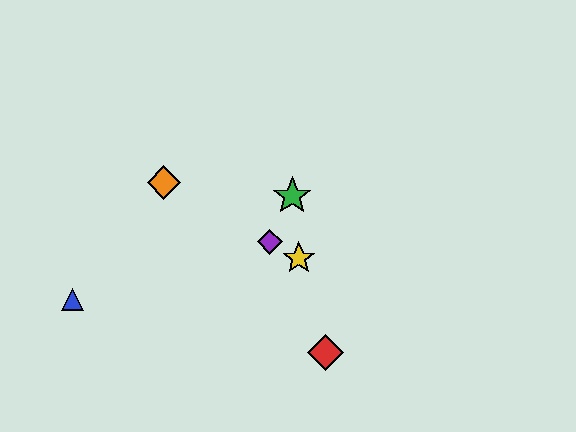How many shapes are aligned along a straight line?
3 shapes (the yellow star, the purple diamond, the orange diamond) are aligned along a straight line.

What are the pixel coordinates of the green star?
The green star is at (292, 196).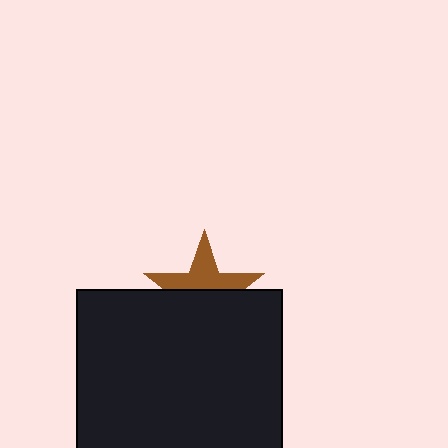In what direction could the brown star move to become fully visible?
The brown star could move up. That would shift it out from behind the black square entirely.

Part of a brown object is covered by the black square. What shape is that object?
It is a star.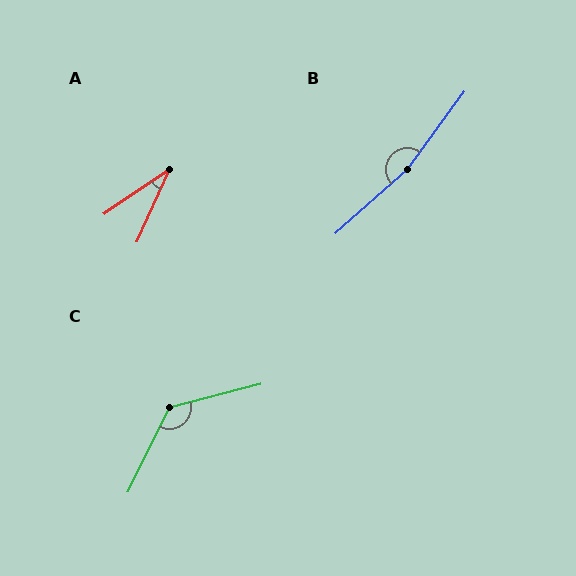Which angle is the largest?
B, at approximately 168 degrees.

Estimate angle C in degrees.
Approximately 130 degrees.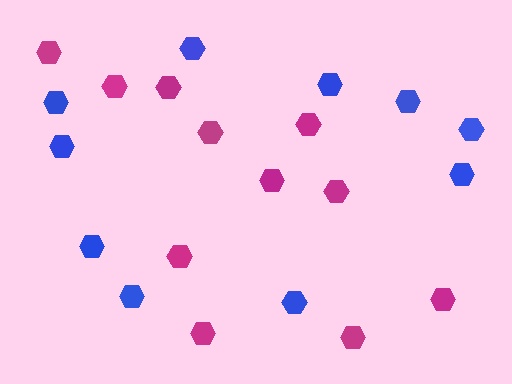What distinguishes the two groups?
There are 2 groups: one group of blue hexagons (10) and one group of magenta hexagons (11).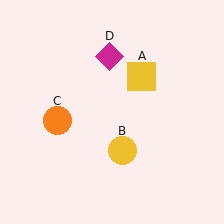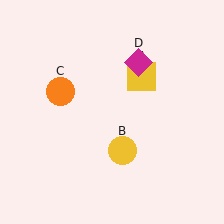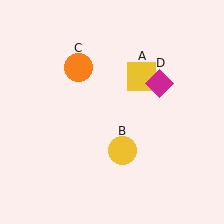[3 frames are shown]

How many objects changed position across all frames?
2 objects changed position: orange circle (object C), magenta diamond (object D).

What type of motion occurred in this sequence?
The orange circle (object C), magenta diamond (object D) rotated clockwise around the center of the scene.